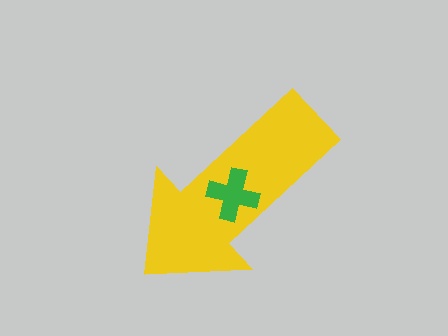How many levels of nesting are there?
2.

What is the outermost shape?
The yellow arrow.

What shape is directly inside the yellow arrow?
The green cross.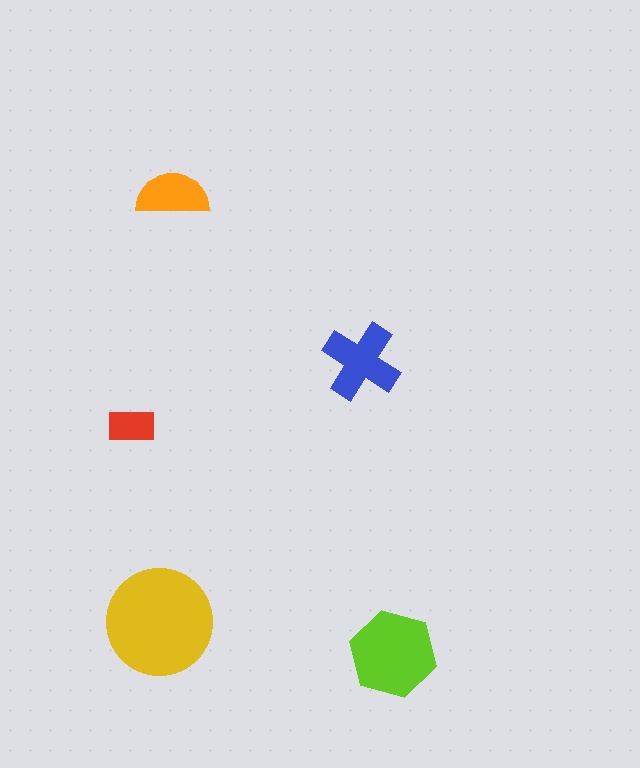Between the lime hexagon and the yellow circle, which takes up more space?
The yellow circle.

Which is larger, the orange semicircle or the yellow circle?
The yellow circle.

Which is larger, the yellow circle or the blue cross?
The yellow circle.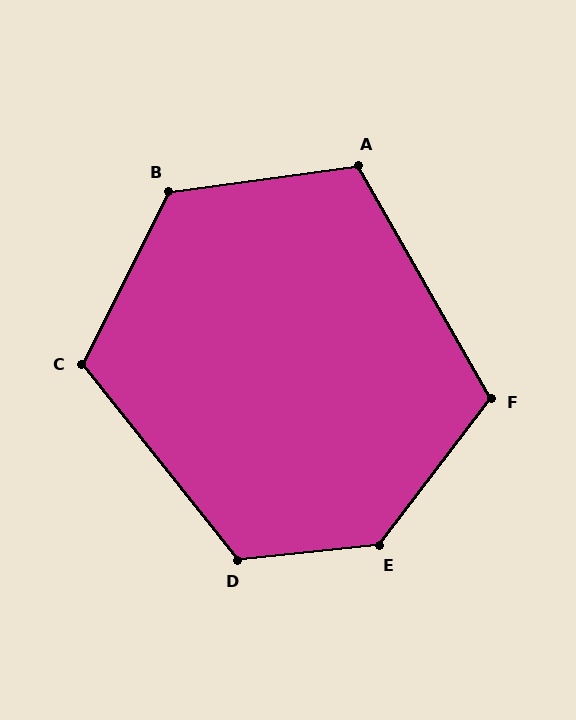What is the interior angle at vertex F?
Approximately 113 degrees (obtuse).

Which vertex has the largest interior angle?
E, at approximately 133 degrees.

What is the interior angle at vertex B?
Approximately 124 degrees (obtuse).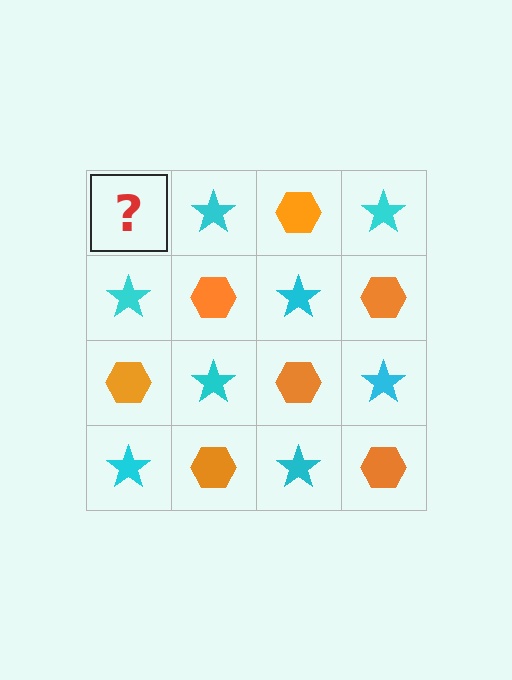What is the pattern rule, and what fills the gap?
The rule is that it alternates orange hexagon and cyan star in a checkerboard pattern. The gap should be filled with an orange hexagon.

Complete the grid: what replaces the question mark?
The question mark should be replaced with an orange hexagon.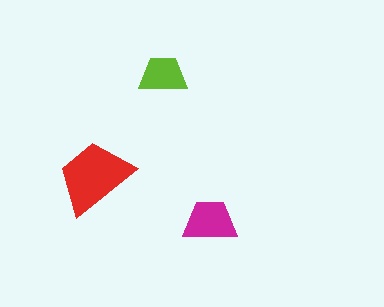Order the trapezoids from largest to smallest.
the red one, the magenta one, the lime one.